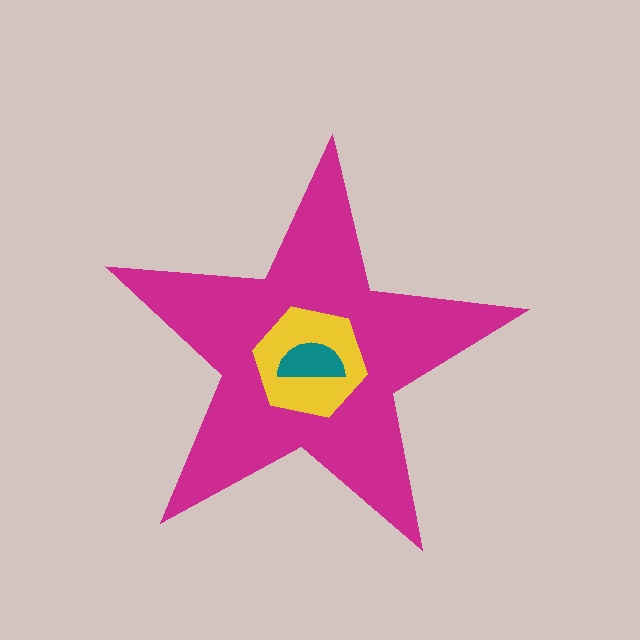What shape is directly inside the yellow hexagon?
The teal semicircle.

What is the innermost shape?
The teal semicircle.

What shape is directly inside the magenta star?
The yellow hexagon.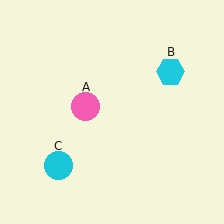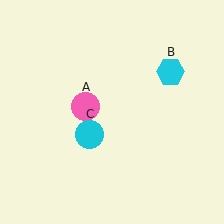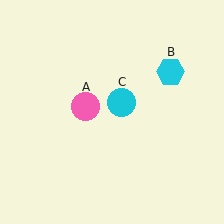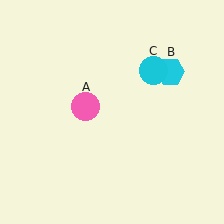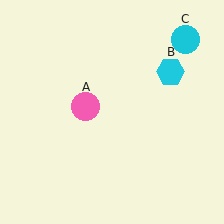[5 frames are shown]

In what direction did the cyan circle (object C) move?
The cyan circle (object C) moved up and to the right.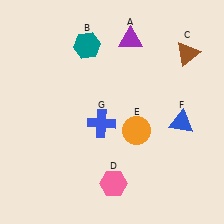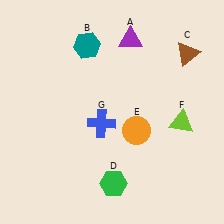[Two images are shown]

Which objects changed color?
D changed from pink to green. F changed from blue to lime.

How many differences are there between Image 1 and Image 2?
There are 2 differences between the two images.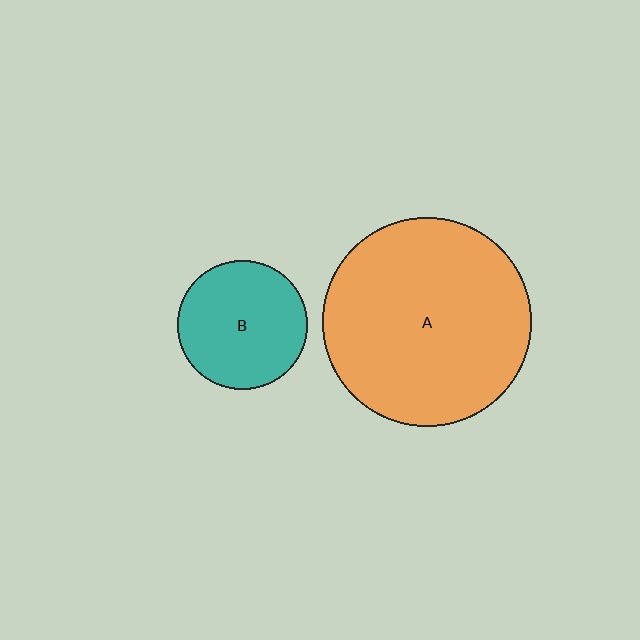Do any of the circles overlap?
No, none of the circles overlap.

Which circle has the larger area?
Circle A (orange).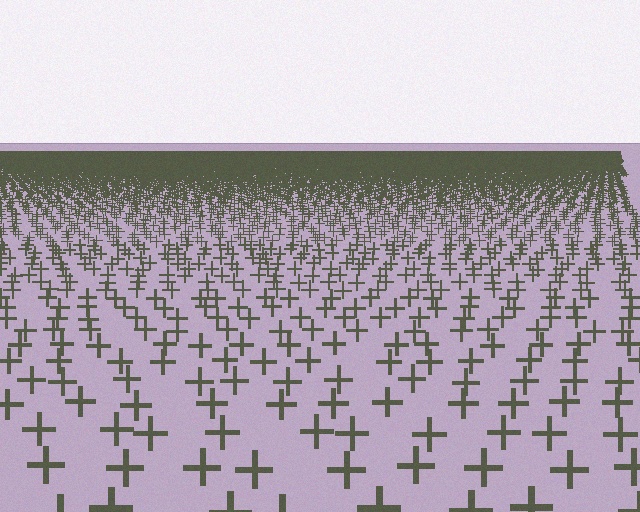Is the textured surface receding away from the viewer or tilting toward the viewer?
The surface is receding away from the viewer. Texture elements get smaller and denser toward the top.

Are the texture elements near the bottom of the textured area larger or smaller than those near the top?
Larger. Near the bottom, elements are closer to the viewer and appear at a bigger on-screen size.